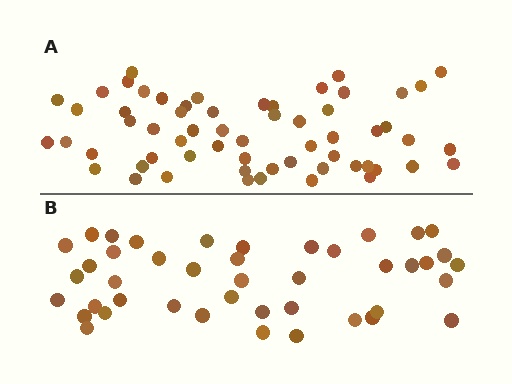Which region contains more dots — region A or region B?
Region A (the top region) has more dots.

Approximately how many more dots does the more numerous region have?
Region A has approximately 15 more dots than region B.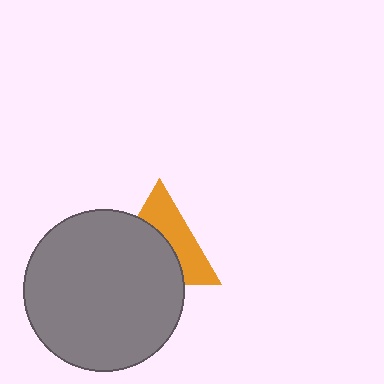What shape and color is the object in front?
The object in front is a gray circle.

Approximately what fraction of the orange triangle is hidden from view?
Roughly 55% of the orange triangle is hidden behind the gray circle.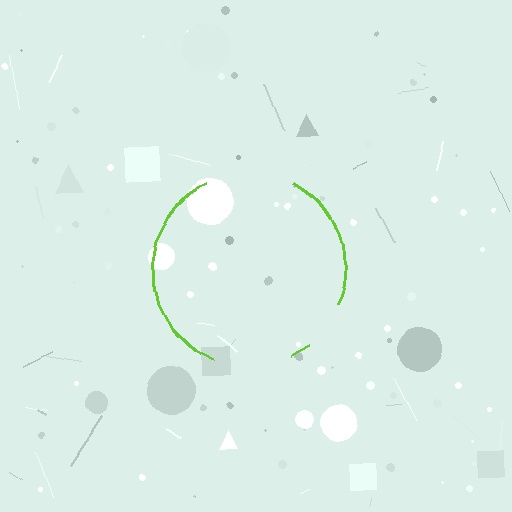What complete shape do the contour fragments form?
The contour fragments form a circle.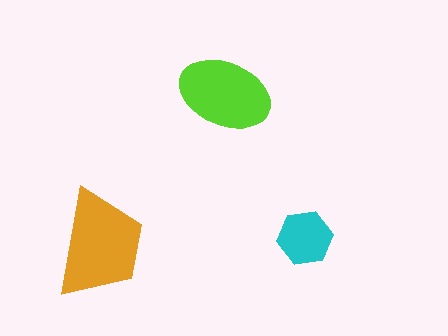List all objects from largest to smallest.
The orange trapezoid, the lime ellipse, the cyan hexagon.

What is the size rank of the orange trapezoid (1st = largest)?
1st.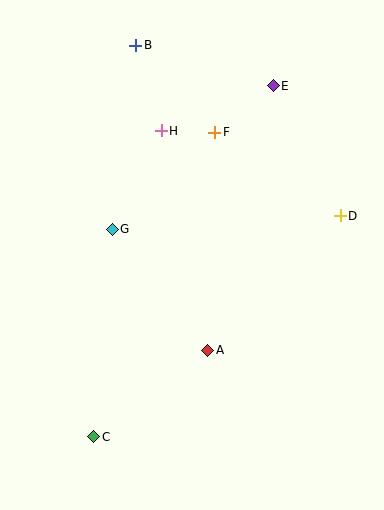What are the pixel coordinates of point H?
Point H is at (161, 131).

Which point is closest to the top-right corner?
Point E is closest to the top-right corner.